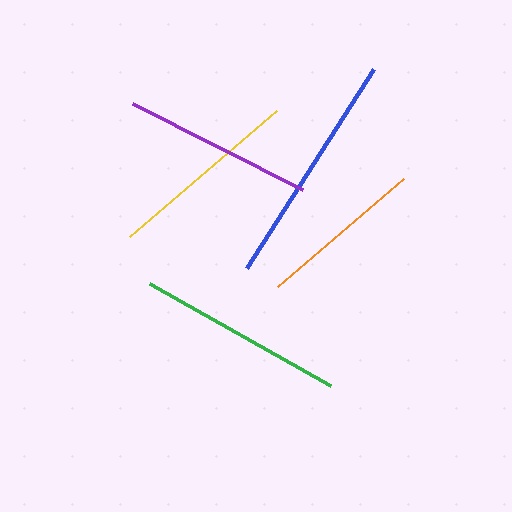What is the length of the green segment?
The green segment is approximately 208 pixels long.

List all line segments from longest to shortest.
From longest to shortest: blue, green, yellow, purple, orange.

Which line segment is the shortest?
The orange line is the shortest at approximately 166 pixels.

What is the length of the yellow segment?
The yellow segment is approximately 193 pixels long.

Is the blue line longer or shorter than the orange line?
The blue line is longer than the orange line.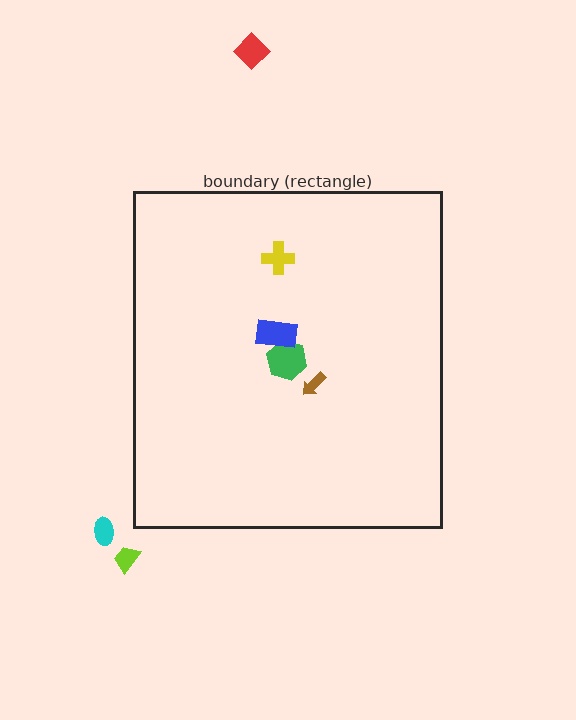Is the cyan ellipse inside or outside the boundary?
Outside.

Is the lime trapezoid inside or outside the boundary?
Outside.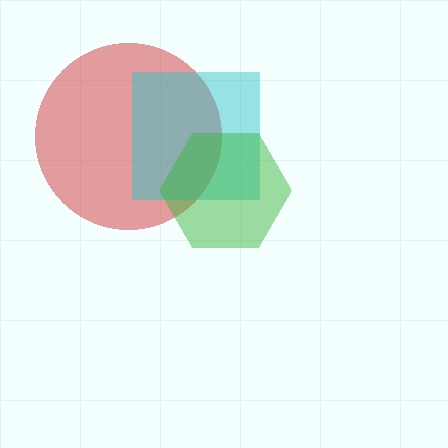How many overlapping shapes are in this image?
There are 3 overlapping shapes in the image.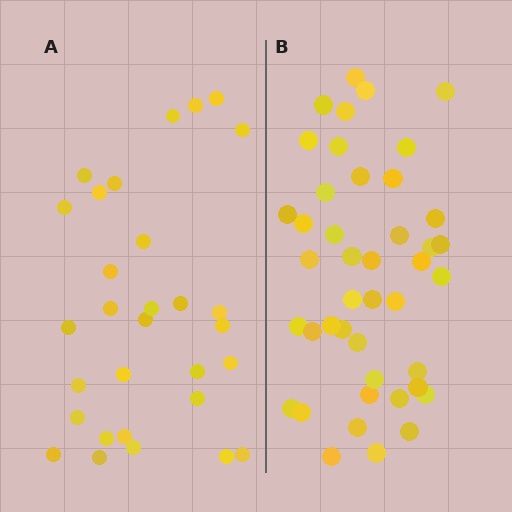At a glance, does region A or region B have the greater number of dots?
Region B (the right region) has more dots.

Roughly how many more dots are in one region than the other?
Region B has approximately 15 more dots than region A.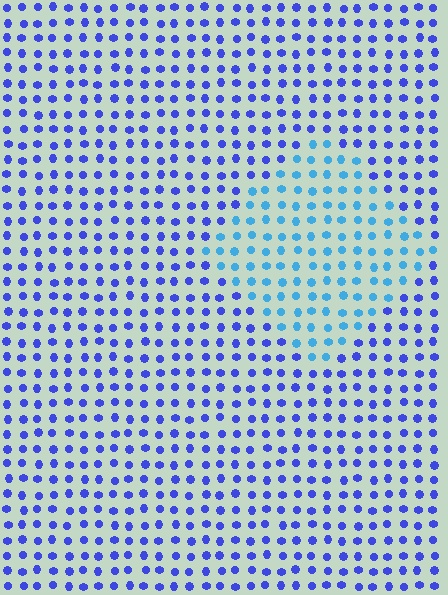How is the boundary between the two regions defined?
The boundary is defined purely by a slight shift in hue (about 37 degrees). Spacing, size, and orientation are identical on both sides.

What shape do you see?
I see a diamond.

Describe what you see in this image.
The image is filled with small blue elements in a uniform arrangement. A diamond-shaped region is visible where the elements are tinted to a slightly different hue, forming a subtle color boundary.